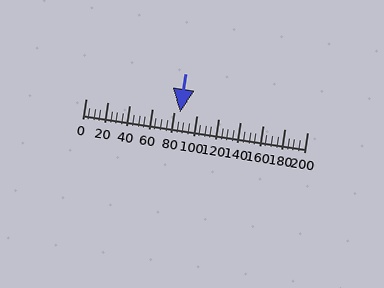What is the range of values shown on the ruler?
The ruler shows values from 0 to 200.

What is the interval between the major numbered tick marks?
The major tick marks are spaced 20 units apart.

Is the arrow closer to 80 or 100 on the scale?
The arrow is closer to 80.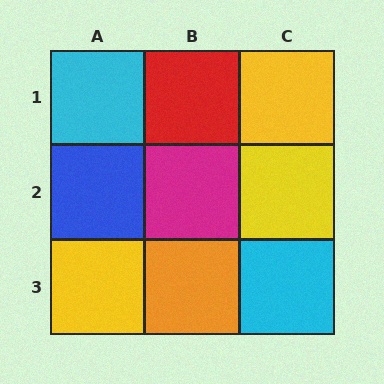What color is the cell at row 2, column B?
Magenta.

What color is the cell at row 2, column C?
Yellow.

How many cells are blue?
1 cell is blue.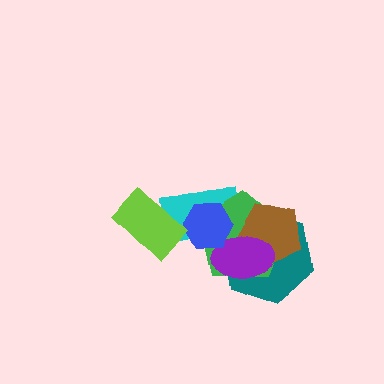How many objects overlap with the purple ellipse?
5 objects overlap with the purple ellipse.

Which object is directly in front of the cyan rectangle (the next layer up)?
The green pentagon is directly in front of the cyan rectangle.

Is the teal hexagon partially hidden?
Yes, it is partially covered by another shape.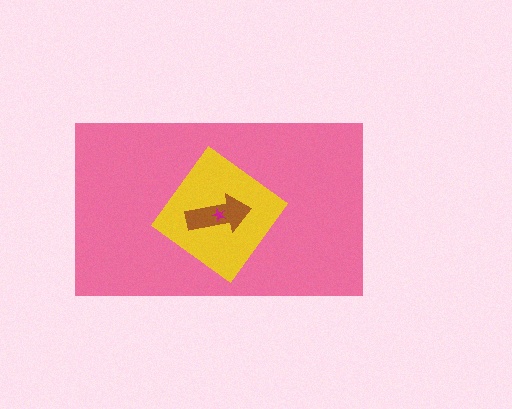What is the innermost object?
The magenta star.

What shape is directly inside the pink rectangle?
The yellow diamond.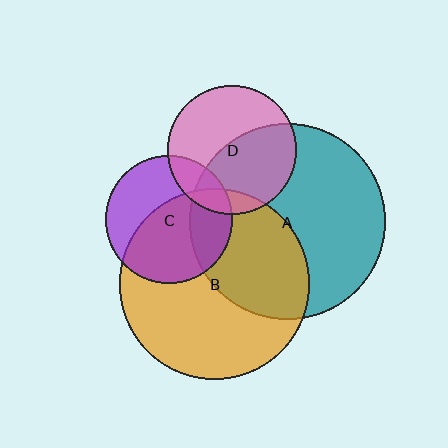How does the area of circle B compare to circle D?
Approximately 2.2 times.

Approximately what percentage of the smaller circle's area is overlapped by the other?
Approximately 40%.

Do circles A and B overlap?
Yes.